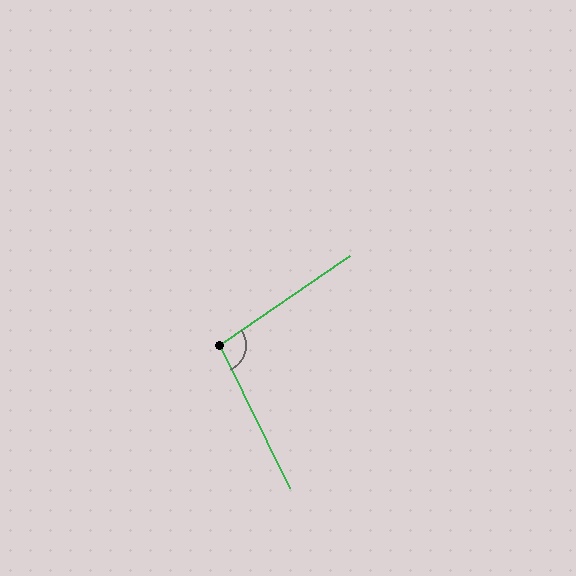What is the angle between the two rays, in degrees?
Approximately 99 degrees.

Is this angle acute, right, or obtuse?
It is obtuse.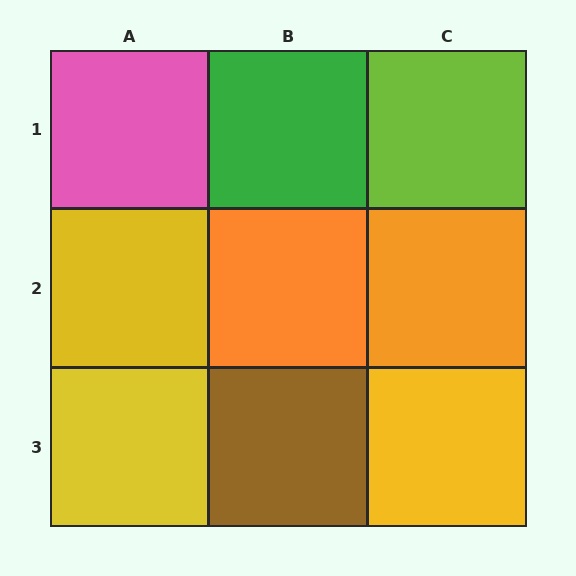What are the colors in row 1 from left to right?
Pink, green, lime.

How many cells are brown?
1 cell is brown.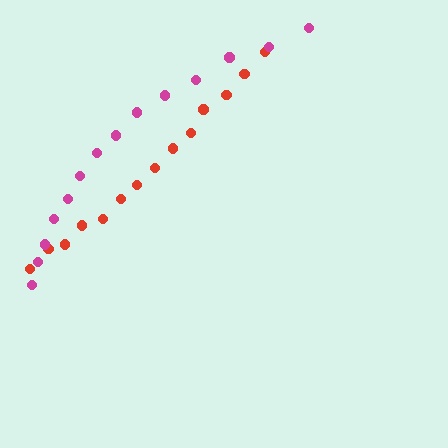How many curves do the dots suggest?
There are 2 distinct paths.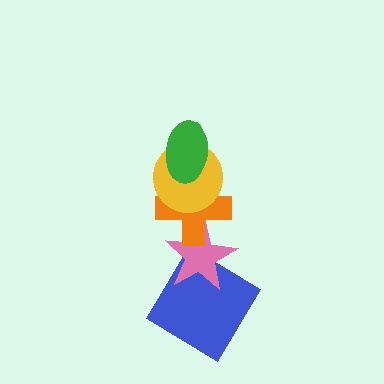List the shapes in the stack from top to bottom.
From top to bottom: the green ellipse, the yellow circle, the orange cross, the pink star, the blue diamond.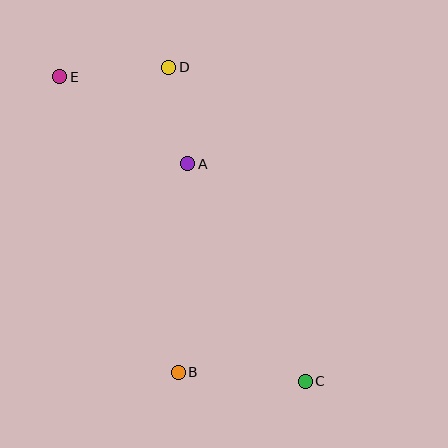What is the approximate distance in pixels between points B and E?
The distance between B and E is approximately 319 pixels.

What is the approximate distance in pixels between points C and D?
The distance between C and D is approximately 342 pixels.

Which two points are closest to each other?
Points A and D are closest to each other.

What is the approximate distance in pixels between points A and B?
The distance between A and B is approximately 209 pixels.